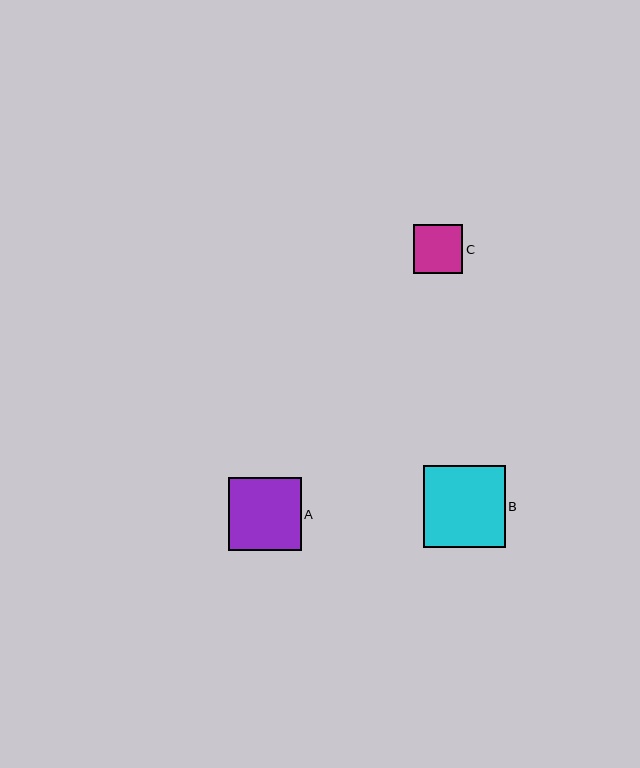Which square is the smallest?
Square C is the smallest with a size of approximately 49 pixels.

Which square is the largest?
Square B is the largest with a size of approximately 82 pixels.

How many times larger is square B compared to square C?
Square B is approximately 1.7 times the size of square C.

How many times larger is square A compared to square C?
Square A is approximately 1.5 times the size of square C.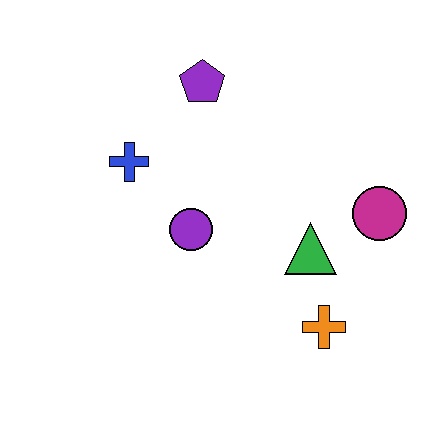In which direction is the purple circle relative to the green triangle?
The purple circle is to the left of the green triangle.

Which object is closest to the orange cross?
The green triangle is closest to the orange cross.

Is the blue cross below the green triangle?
No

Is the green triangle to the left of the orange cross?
Yes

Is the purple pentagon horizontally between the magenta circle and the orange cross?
No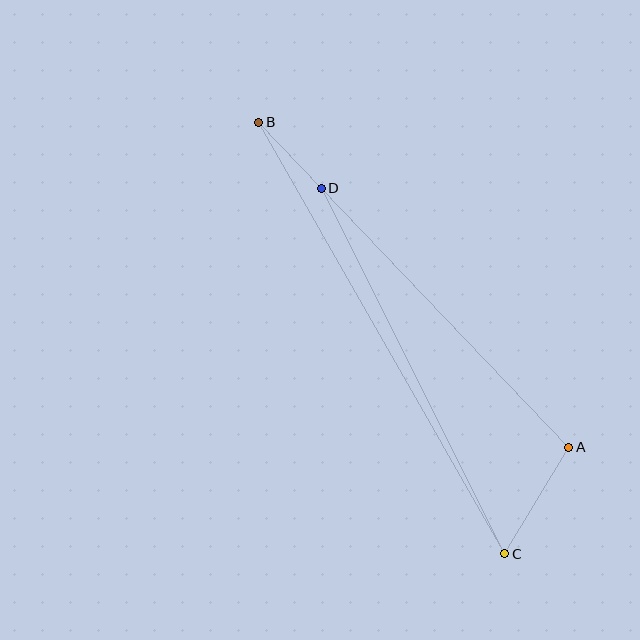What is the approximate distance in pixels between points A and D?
The distance between A and D is approximately 358 pixels.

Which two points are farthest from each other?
Points B and C are farthest from each other.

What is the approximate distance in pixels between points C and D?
The distance between C and D is approximately 409 pixels.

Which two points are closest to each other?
Points B and D are closest to each other.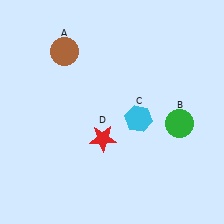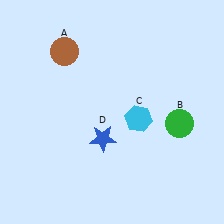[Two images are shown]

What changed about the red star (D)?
In Image 1, D is red. In Image 2, it changed to blue.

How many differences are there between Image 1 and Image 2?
There is 1 difference between the two images.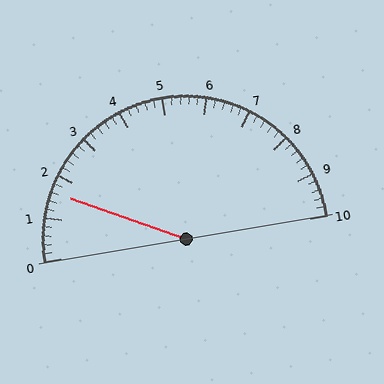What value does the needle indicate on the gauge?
The needle indicates approximately 1.6.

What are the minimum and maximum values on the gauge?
The gauge ranges from 0 to 10.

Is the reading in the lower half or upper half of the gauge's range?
The reading is in the lower half of the range (0 to 10).